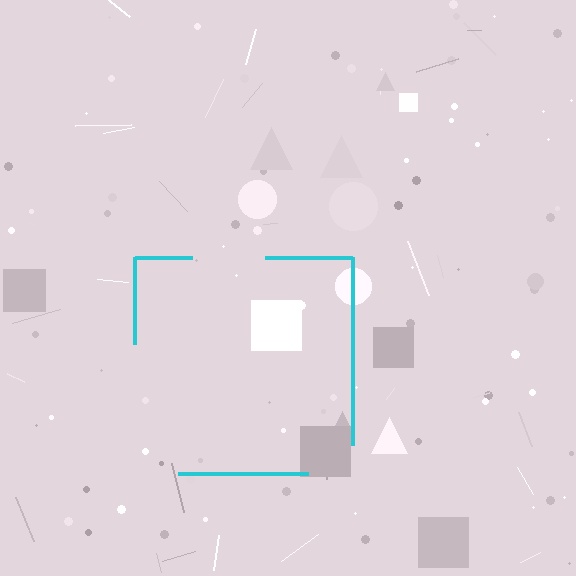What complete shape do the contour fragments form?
The contour fragments form a square.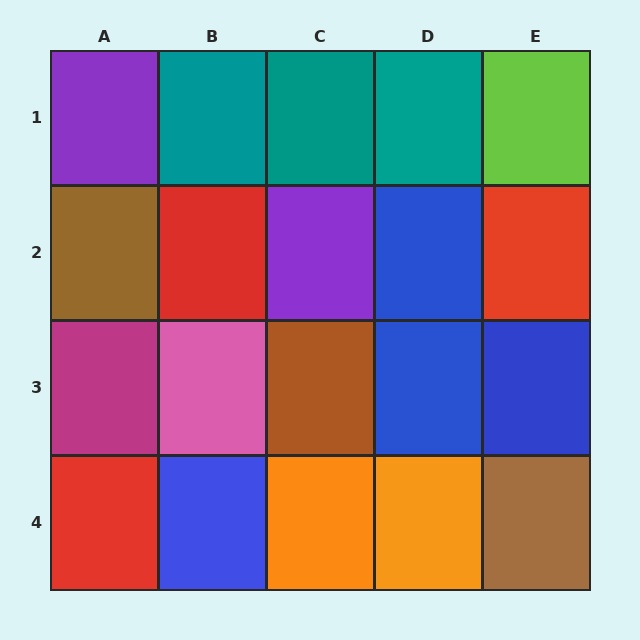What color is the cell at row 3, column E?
Blue.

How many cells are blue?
4 cells are blue.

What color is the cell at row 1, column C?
Teal.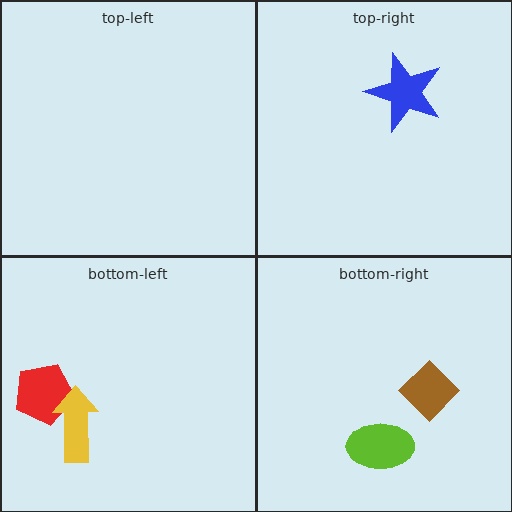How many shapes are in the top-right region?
1.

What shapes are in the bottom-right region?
The lime ellipse, the brown diamond.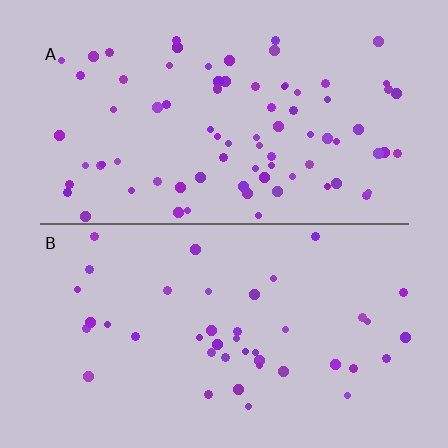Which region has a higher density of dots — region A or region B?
A (the top).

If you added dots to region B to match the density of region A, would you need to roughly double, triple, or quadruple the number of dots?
Approximately double.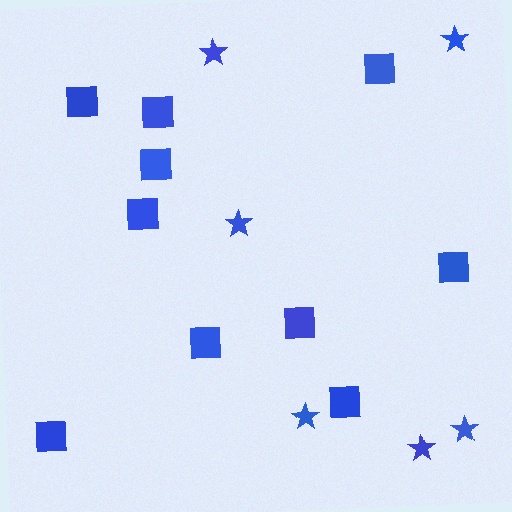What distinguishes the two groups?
There are 2 groups: one group of squares (10) and one group of stars (6).